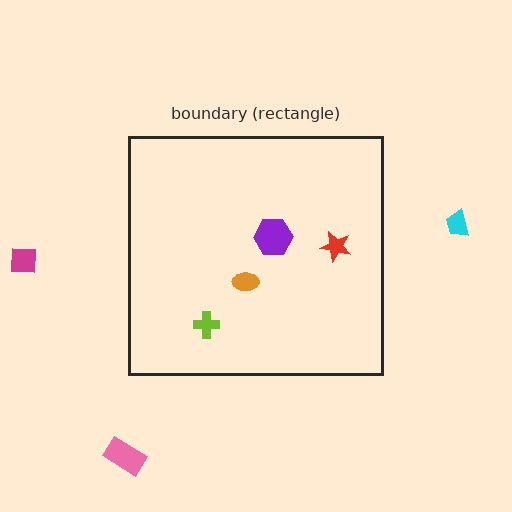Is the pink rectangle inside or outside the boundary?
Outside.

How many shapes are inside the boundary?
4 inside, 3 outside.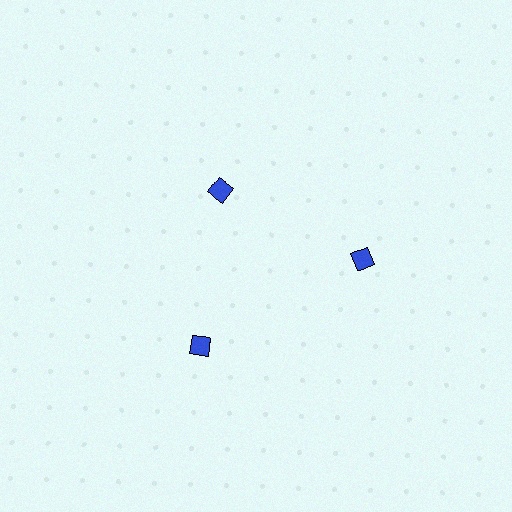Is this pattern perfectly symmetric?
No. The 3 blue diamonds are arranged in a ring, but one element near the 11 o'clock position is pulled inward toward the center, breaking the 3-fold rotational symmetry.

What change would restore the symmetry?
The symmetry would be restored by moving it outward, back onto the ring so that all 3 diamonds sit at equal angles and equal distance from the center.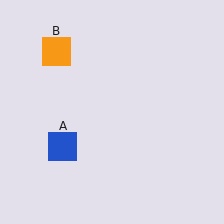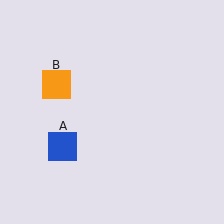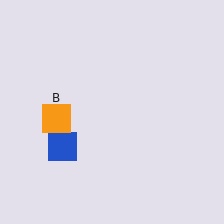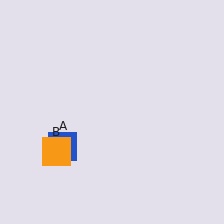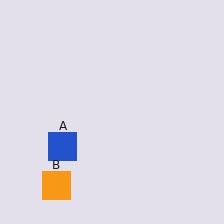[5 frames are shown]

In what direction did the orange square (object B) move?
The orange square (object B) moved down.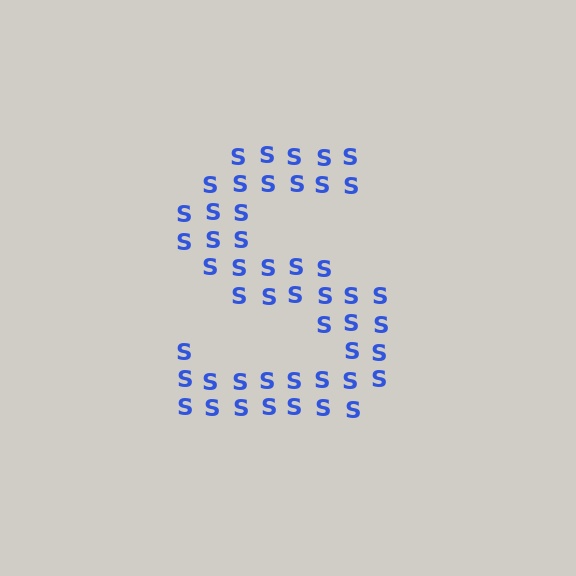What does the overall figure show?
The overall figure shows the letter S.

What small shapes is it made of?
It is made of small letter S's.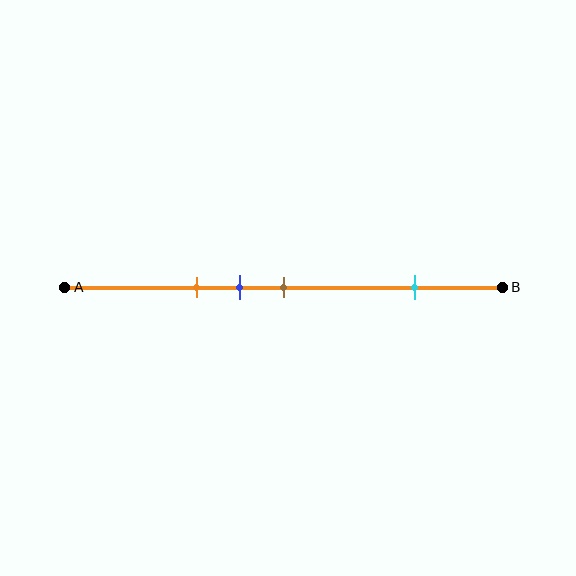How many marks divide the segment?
There are 4 marks dividing the segment.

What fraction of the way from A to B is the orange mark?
The orange mark is approximately 30% (0.3) of the way from A to B.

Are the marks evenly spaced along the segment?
No, the marks are not evenly spaced.